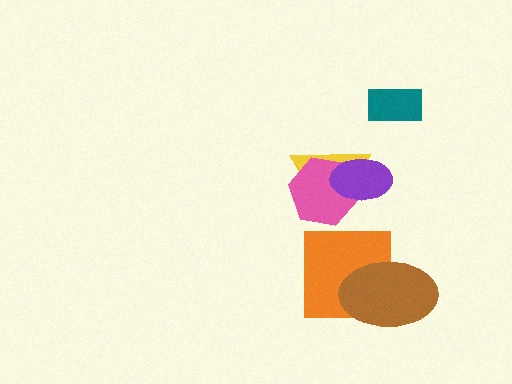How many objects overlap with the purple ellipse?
2 objects overlap with the purple ellipse.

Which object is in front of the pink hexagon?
The purple ellipse is in front of the pink hexagon.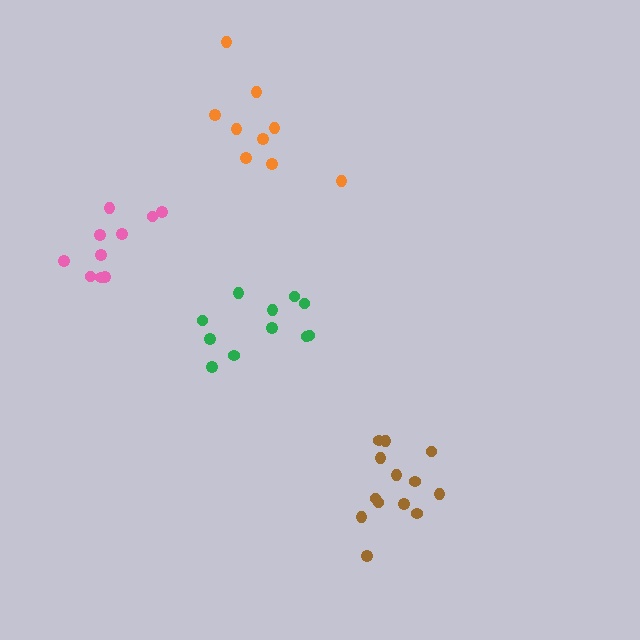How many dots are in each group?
Group 1: 9 dots, Group 2: 10 dots, Group 3: 11 dots, Group 4: 13 dots (43 total).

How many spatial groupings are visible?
There are 4 spatial groupings.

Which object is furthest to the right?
The brown cluster is rightmost.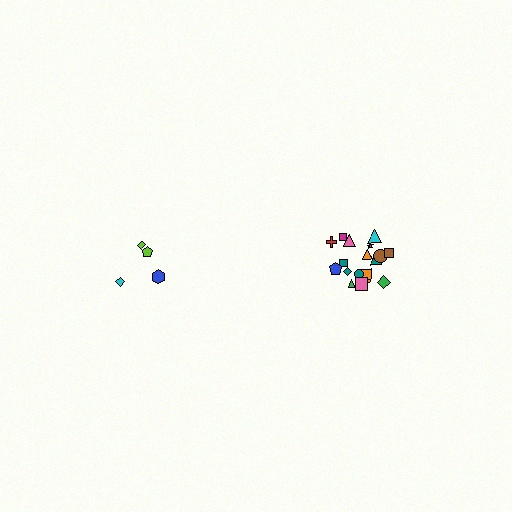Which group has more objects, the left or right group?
The right group.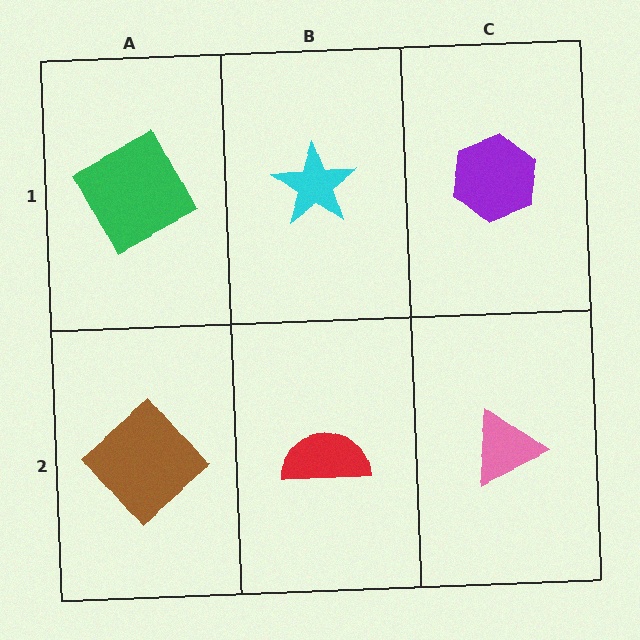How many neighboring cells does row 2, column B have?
3.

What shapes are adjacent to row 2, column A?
A green square (row 1, column A), a red semicircle (row 2, column B).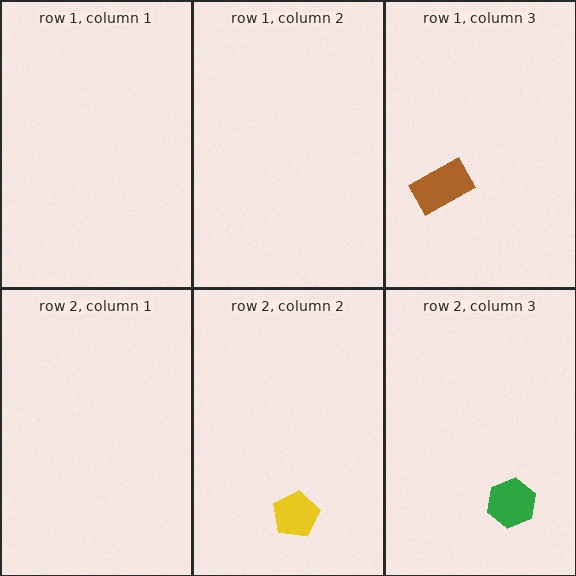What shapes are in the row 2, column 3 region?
The green hexagon.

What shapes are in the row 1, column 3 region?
The brown rectangle.